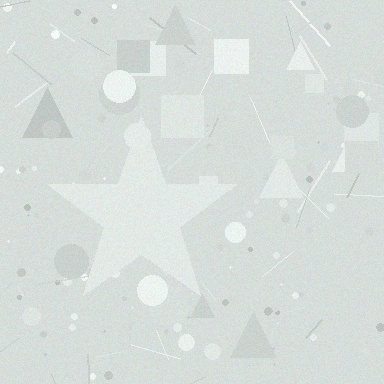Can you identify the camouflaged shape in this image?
The camouflaged shape is a star.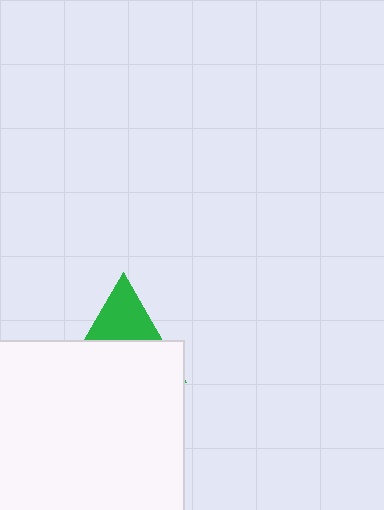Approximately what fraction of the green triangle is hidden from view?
Roughly 63% of the green triangle is hidden behind the white square.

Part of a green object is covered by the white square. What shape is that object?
It is a triangle.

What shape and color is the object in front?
The object in front is a white square.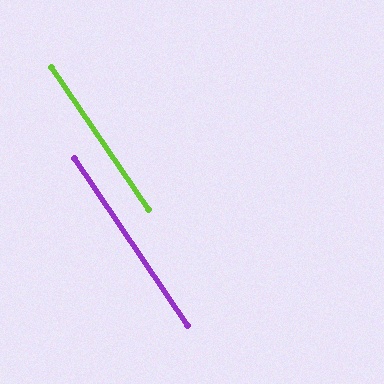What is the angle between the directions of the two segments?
Approximately 0 degrees.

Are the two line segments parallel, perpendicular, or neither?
Parallel — their directions differ by only 0.4°.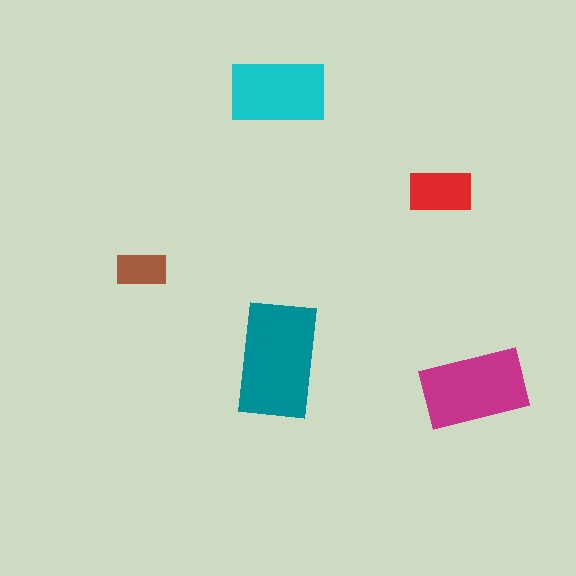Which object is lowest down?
The magenta rectangle is bottommost.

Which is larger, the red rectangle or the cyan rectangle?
The cyan one.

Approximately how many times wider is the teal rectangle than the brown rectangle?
About 2.5 times wider.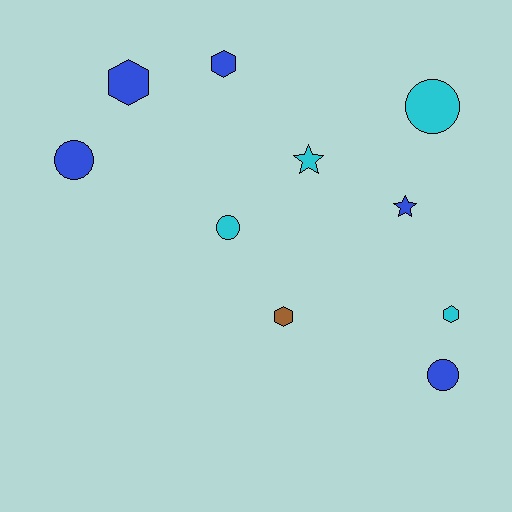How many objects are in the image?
There are 10 objects.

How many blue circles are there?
There are 2 blue circles.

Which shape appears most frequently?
Circle, with 4 objects.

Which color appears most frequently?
Blue, with 5 objects.